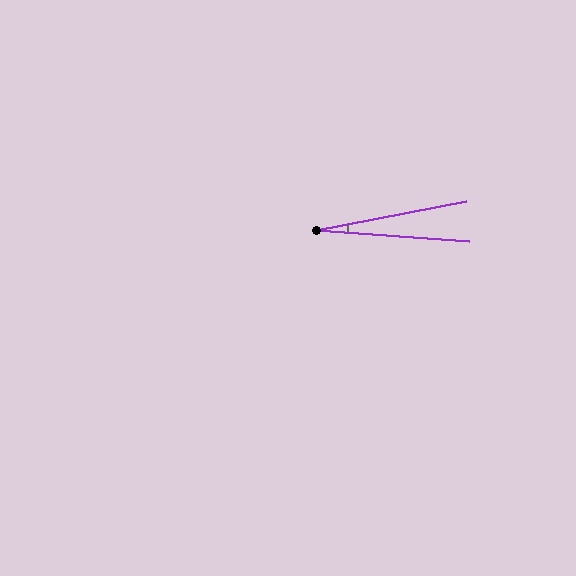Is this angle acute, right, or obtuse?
It is acute.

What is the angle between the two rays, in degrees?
Approximately 15 degrees.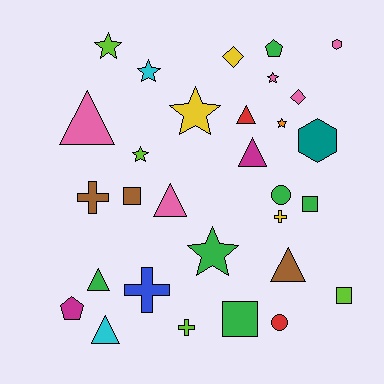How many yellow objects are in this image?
There are 3 yellow objects.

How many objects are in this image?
There are 30 objects.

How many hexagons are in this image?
There are 2 hexagons.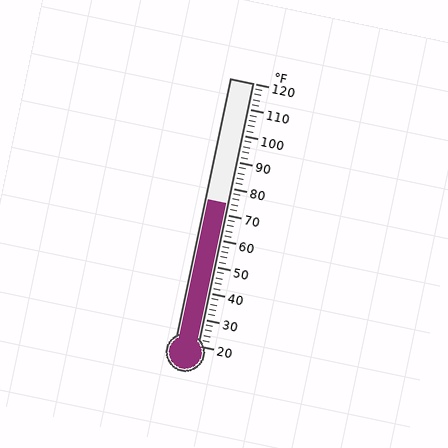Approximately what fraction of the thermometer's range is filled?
The thermometer is filled to approximately 55% of its range.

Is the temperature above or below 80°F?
The temperature is below 80°F.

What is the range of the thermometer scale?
The thermometer scale ranges from 20°F to 120°F.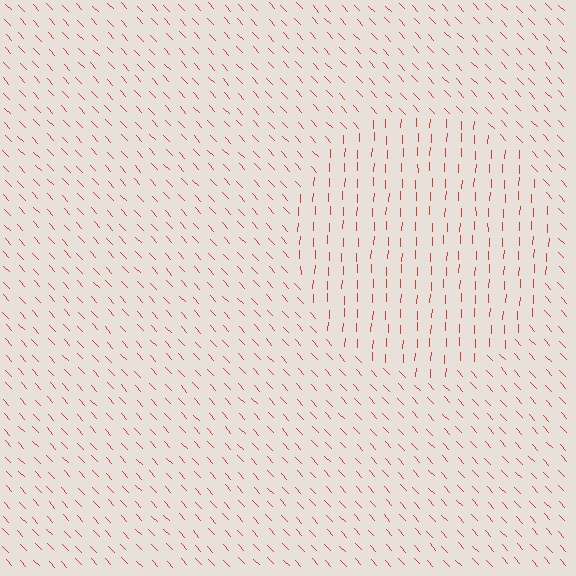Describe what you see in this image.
The image is filled with small red line segments. A circle region in the image has lines oriented differently from the surrounding lines, creating a visible texture boundary.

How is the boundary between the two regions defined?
The boundary is defined purely by a change in line orientation (approximately 45 degrees difference). All lines are the same color and thickness.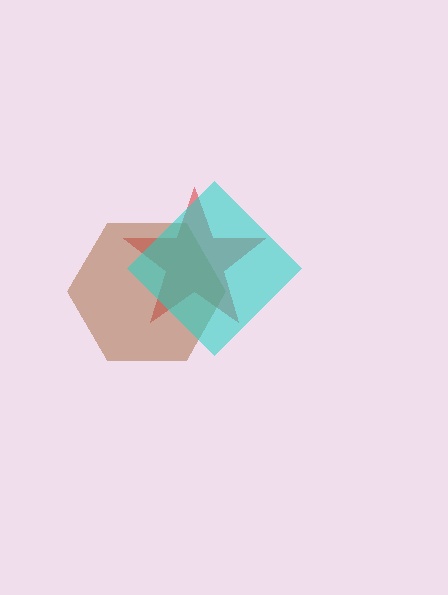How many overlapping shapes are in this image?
There are 3 overlapping shapes in the image.